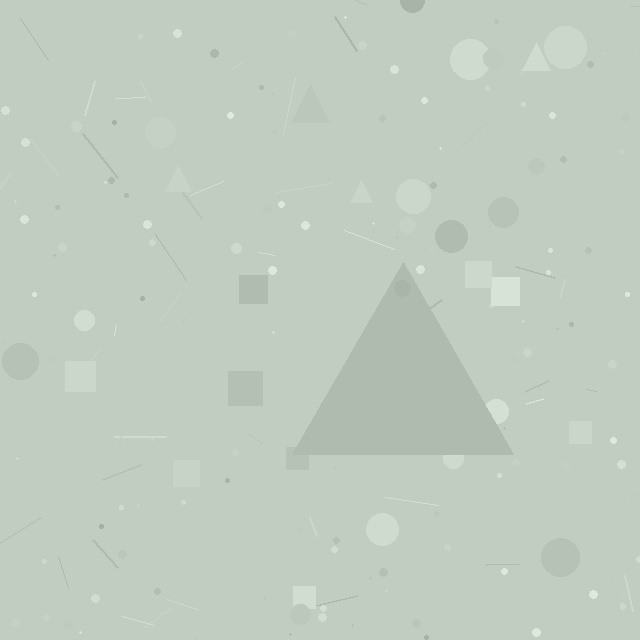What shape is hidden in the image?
A triangle is hidden in the image.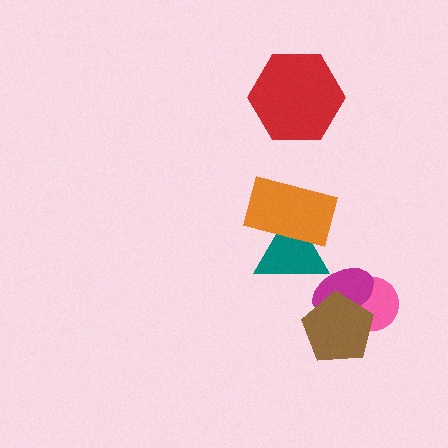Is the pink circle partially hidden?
Yes, it is partially covered by another shape.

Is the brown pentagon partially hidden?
No, no other shape covers it.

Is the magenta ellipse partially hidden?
Yes, it is partially covered by another shape.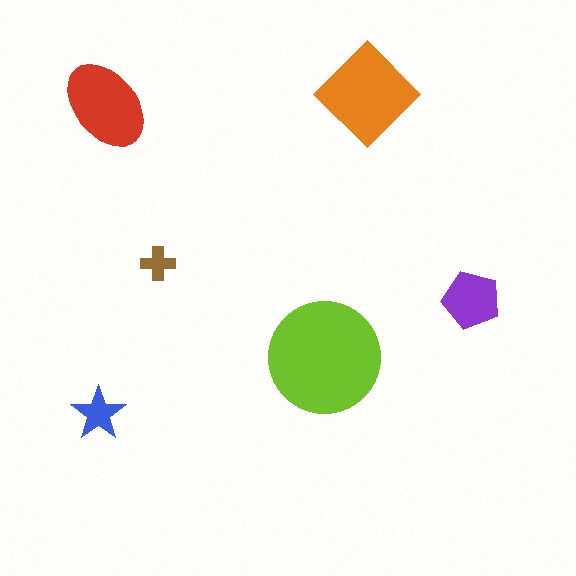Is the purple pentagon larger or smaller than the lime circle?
Smaller.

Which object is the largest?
The lime circle.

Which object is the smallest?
The brown cross.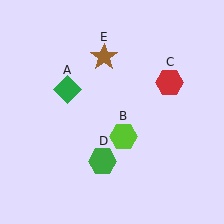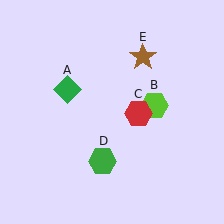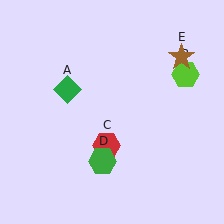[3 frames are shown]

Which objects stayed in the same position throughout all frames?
Green diamond (object A) and green hexagon (object D) remained stationary.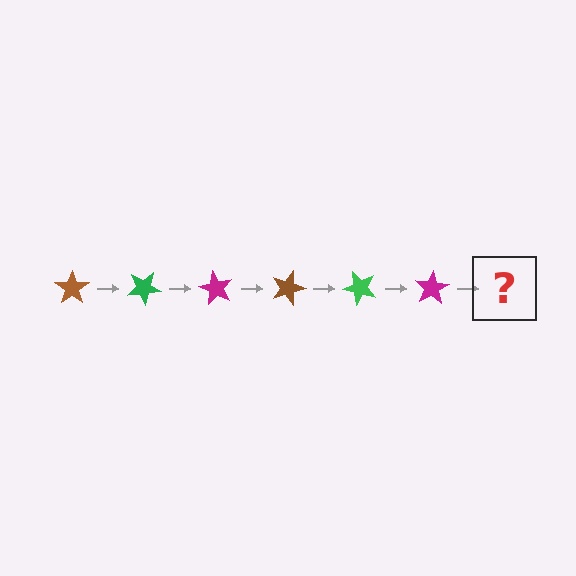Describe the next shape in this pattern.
It should be a brown star, rotated 180 degrees from the start.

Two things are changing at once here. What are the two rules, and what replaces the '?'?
The two rules are that it rotates 30 degrees each step and the color cycles through brown, green, and magenta. The '?' should be a brown star, rotated 180 degrees from the start.